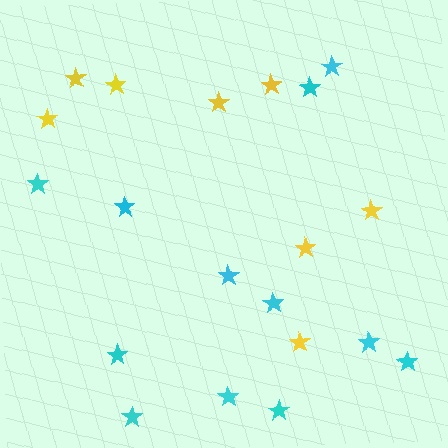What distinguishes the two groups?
There are 2 groups: one group of yellow stars (8) and one group of cyan stars (12).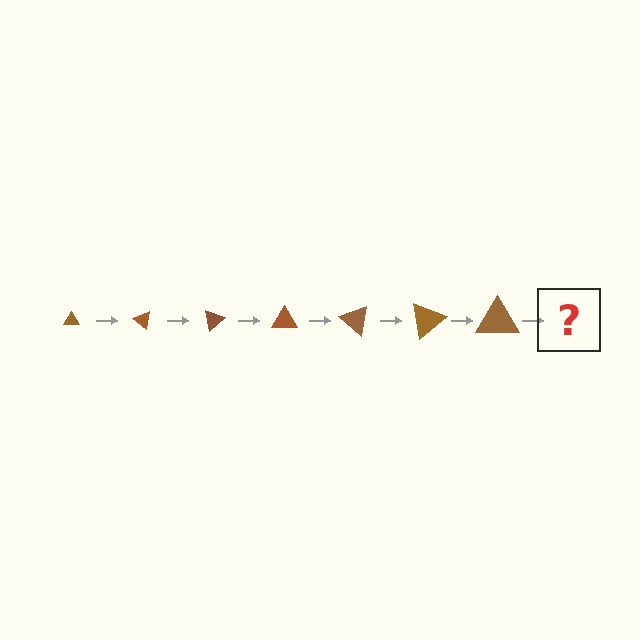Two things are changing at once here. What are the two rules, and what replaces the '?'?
The two rules are that the triangle grows larger each step and it rotates 40 degrees each step. The '?' should be a triangle, larger than the previous one and rotated 280 degrees from the start.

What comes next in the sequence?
The next element should be a triangle, larger than the previous one and rotated 280 degrees from the start.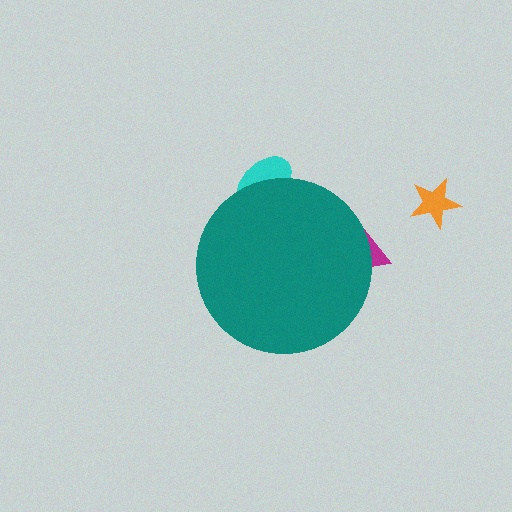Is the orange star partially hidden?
No, the orange star is fully visible.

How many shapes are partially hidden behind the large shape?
2 shapes are partially hidden.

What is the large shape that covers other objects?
A teal circle.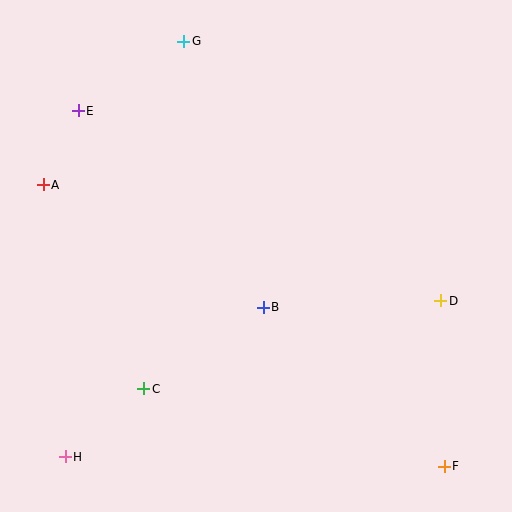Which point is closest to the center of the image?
Point B at (263, 307) is closest to the center.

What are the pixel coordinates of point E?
Point E is at (78, 111).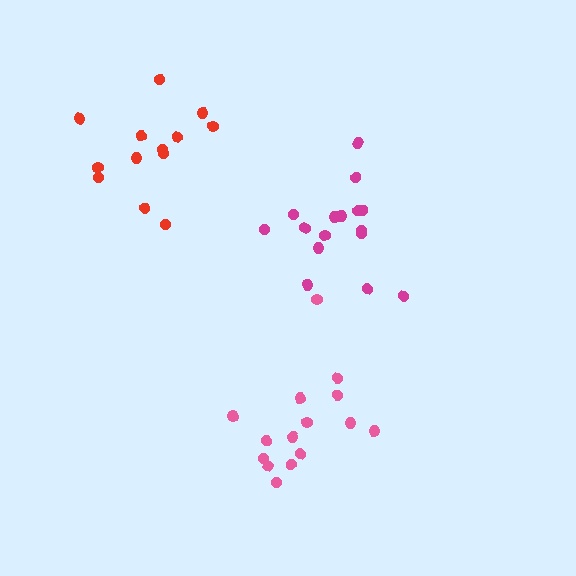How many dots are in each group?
Group 1: 13 dots, Group 2: 15 dots, Group 3: 16 dots (44 total).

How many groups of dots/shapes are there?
There are 3 groups.